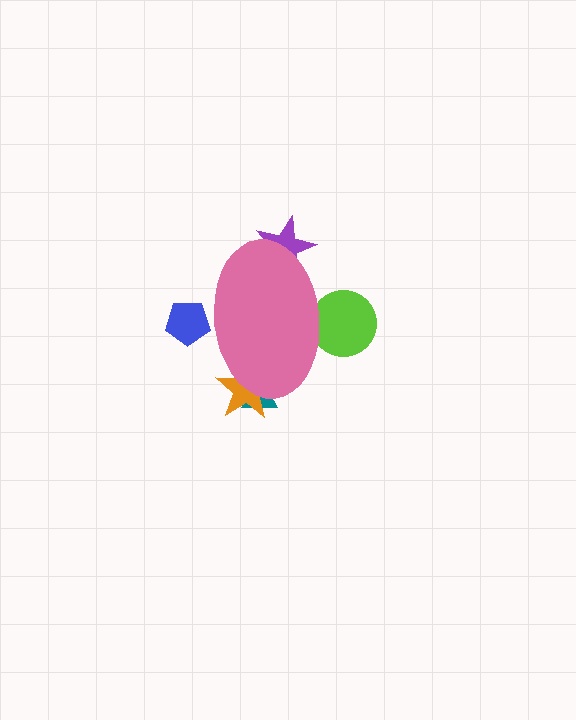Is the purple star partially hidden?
Yes, the purple star is partially hidden behind the pink ellipse.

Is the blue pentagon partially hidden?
Yes, the blue pentagon is partially hidden behind the pink ellipse.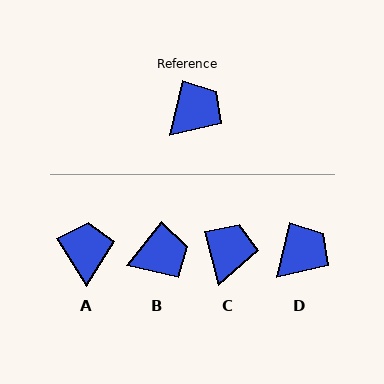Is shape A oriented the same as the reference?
No, it is off by about 46 degrees.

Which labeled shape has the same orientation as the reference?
D.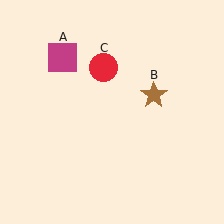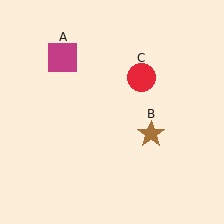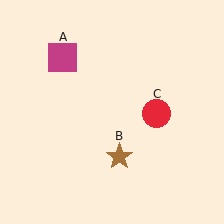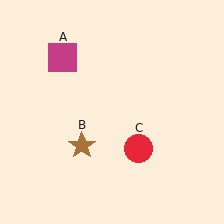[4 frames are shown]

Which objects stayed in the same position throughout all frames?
Magenta square (object A) remained stationary.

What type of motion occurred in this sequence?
The brown star (object B), red circle (object C) rotated clockwise around the center of the scene.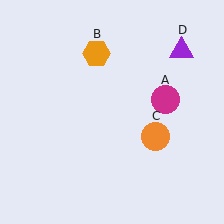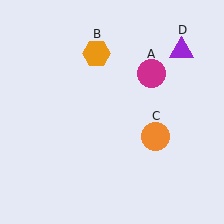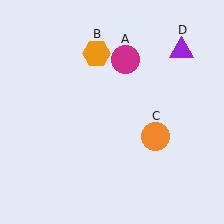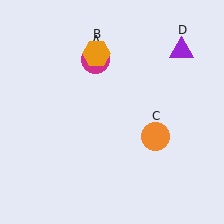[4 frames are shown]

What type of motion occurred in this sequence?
The magenta circle (object A) rotated counterclockwise around the center of the scene.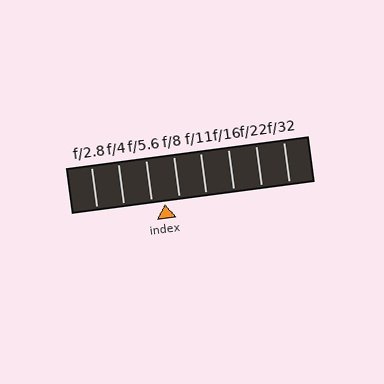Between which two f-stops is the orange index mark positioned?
The index mark is between f/5.6 and f/8.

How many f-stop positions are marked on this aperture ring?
There are 8 f-stop positions marked.